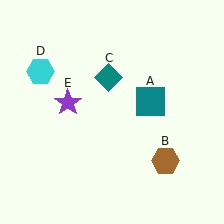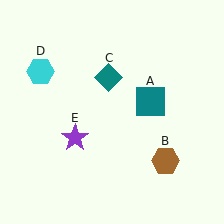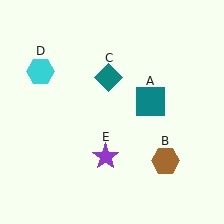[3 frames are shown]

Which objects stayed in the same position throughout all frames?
Teal square (object A) and brown hexagon (object B) and teal diamond (object C) and cyan hexagon (object D) remained stationary.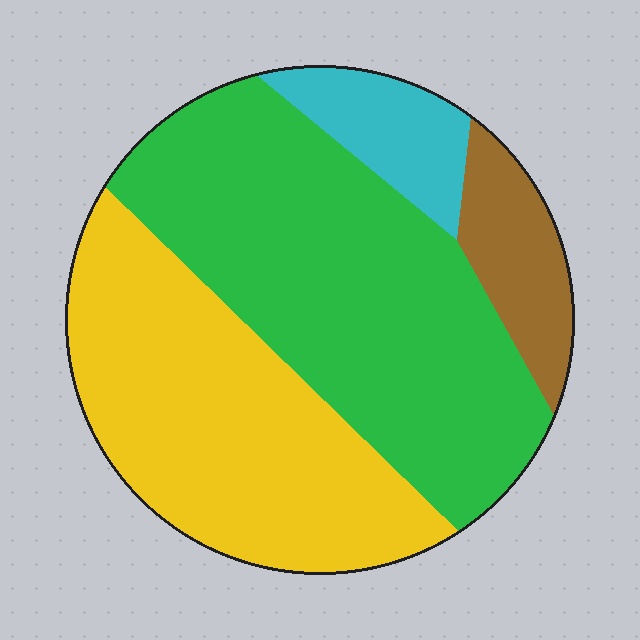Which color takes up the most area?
Green, at roughly 45%.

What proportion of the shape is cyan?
Cyan covers 9% of the shape.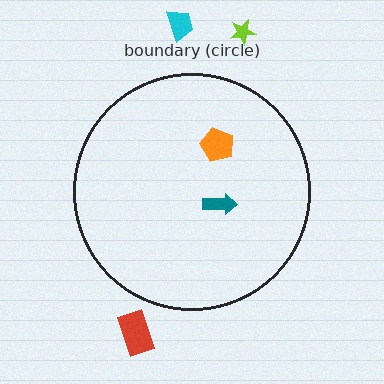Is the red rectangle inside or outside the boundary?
Outside.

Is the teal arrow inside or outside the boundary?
Inside.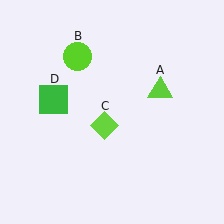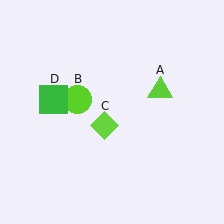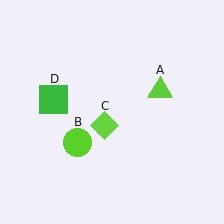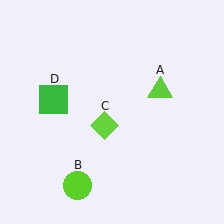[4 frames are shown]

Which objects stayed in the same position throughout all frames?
Lime triangle (object A) and lime diamond (object C) and green square (object D) remained stationary.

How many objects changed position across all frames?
1 object changed position: lime circle (object B).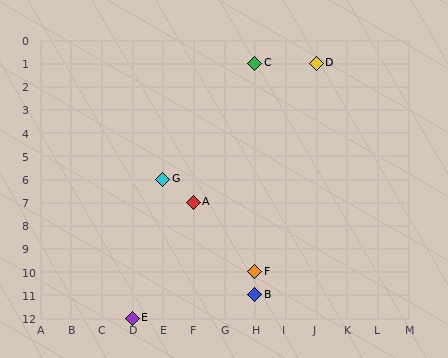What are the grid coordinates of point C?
Point C is at grid coordinates (H, 1).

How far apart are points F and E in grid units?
Points F and E are 4 columns and 2 rows apart (about 4.5 grid units diagonally).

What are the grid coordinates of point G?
Point G is at grid coordinates (E, 6).